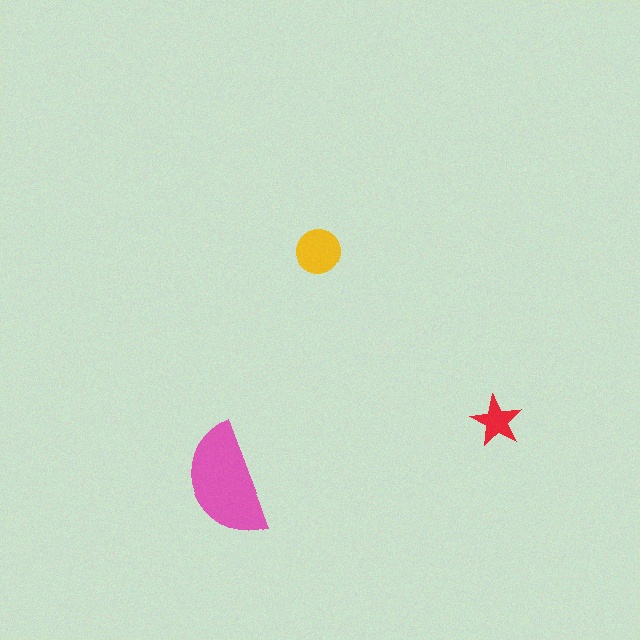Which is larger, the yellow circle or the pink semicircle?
The pink semicircle.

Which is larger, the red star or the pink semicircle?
The pink semicircle.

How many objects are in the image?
There are 3 objects in the image.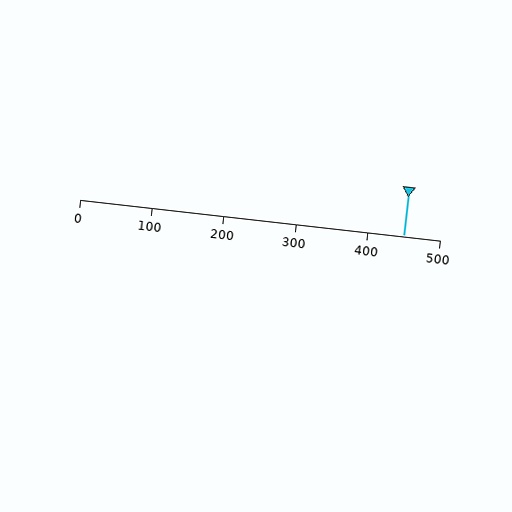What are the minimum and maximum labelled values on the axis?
The axis runs from 0 to 500.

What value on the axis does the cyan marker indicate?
The marker indicates approximately 450.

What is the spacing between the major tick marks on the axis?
The major ticks are spaced 100 apart.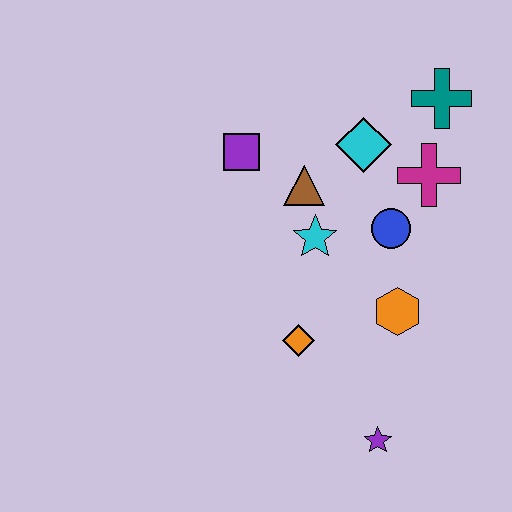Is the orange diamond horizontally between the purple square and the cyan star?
Yes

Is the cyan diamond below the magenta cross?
No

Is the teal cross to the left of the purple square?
No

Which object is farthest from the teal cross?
The purple star is farthest from the teal cross.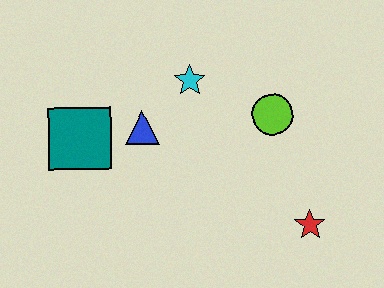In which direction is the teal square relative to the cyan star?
The teal square is to the left of the cyan star.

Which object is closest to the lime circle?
The cyan star is closest to the lime circle.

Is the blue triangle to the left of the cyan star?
Yes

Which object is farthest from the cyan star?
The red star is farthest from the cyan star.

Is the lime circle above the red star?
Yes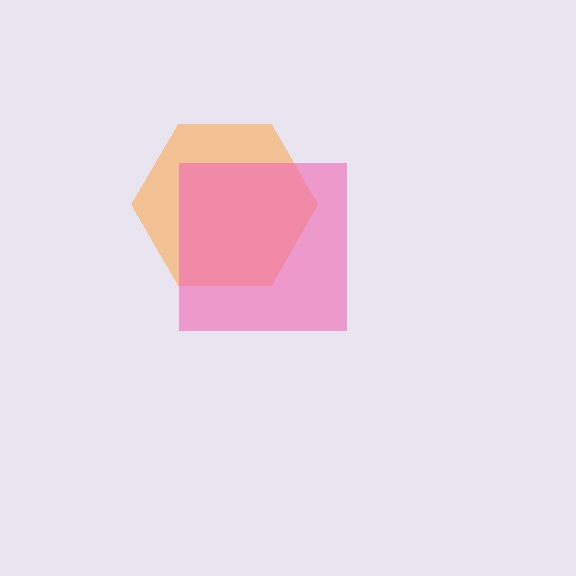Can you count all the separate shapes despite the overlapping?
Yes, there are 2 separate shapes.